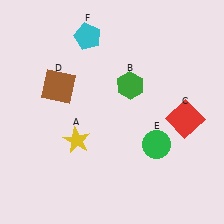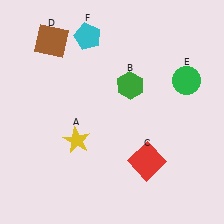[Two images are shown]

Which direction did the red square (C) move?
The red square (C) moved down.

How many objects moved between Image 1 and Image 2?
3 objects moved between the two images.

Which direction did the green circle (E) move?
The green circle (E) moved up.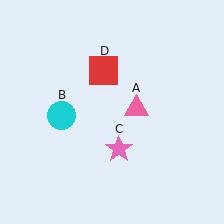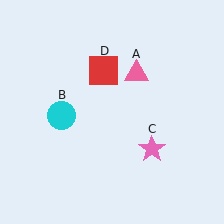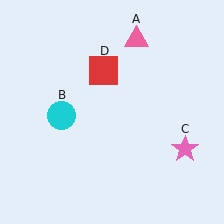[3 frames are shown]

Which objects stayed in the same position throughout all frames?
Cyan circle (object B) and red square (object D) remained stationary.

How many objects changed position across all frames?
2 objects changed position: pink triangle (object A), pink star (object C).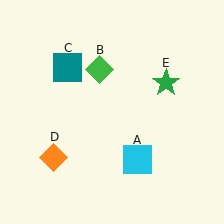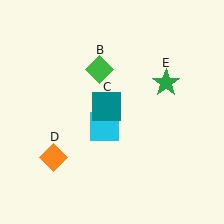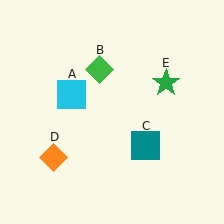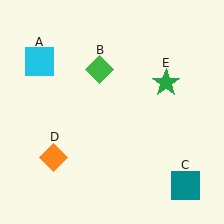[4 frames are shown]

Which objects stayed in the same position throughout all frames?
Green diamond (object B) and orange diamond (object D) and green star (object E) remained stationary.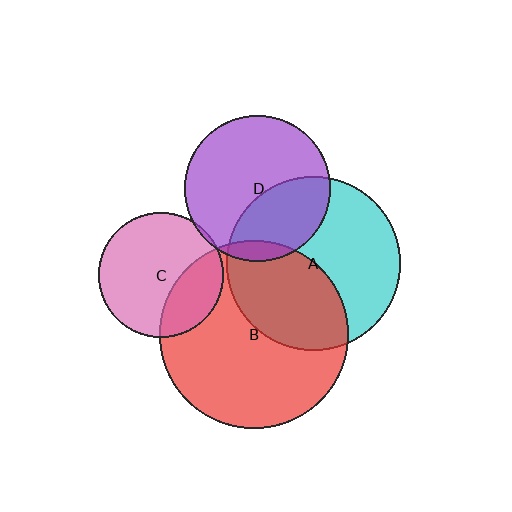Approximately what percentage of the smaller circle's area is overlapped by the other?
Approximately 5%.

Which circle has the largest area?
Circle B (red).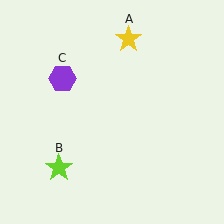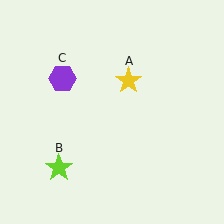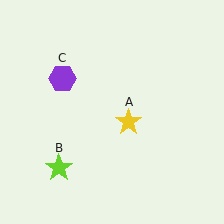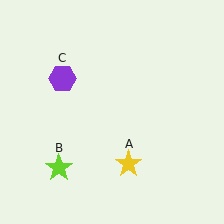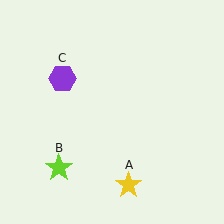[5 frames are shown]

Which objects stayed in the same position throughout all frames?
Lime star (object B) and purple hexagon (object C) remained stationary.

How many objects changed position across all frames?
1 object changed position: yellow star (object A).